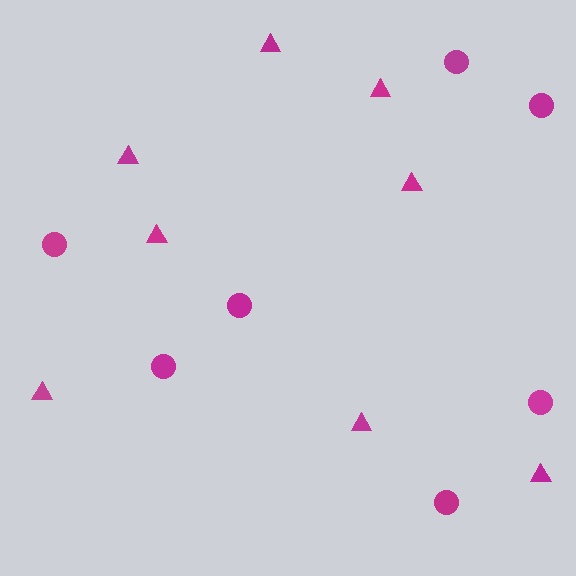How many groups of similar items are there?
There are 2 groups: one group of triangles (8) and one group of circles (7).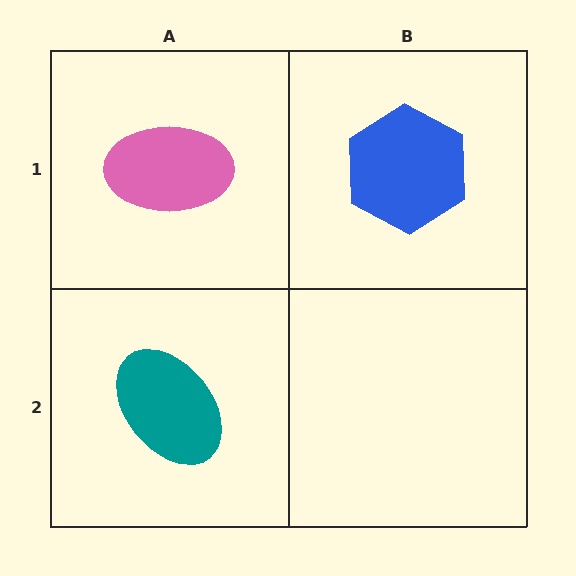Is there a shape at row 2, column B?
No, that cell is empty.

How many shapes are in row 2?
1 shape.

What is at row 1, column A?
A pink ellipse.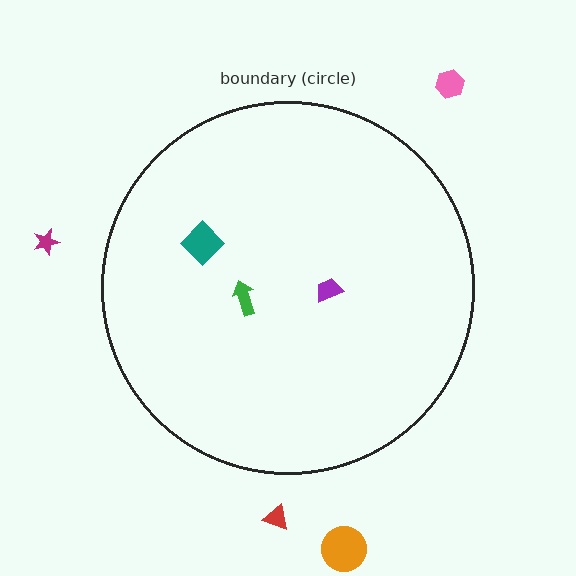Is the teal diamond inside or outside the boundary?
Inside.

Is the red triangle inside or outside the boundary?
Outside.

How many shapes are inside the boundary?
3 inside, 4 outside.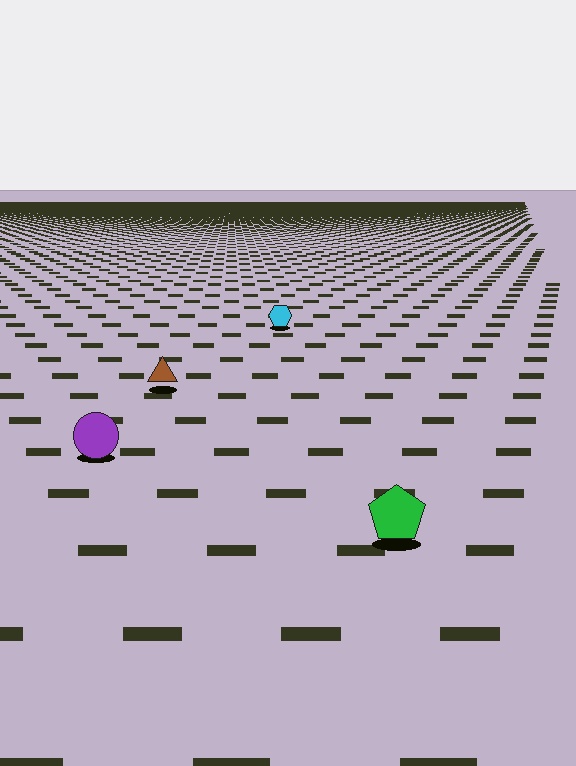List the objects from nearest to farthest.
From nearest to farthest: the green pentagon, the purple circle, the brown triangle, the cyan hexagon.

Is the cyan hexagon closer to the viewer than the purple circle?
No. The purple circle is closer — you can tell from the texture gradient: the ground texture is coarser near it.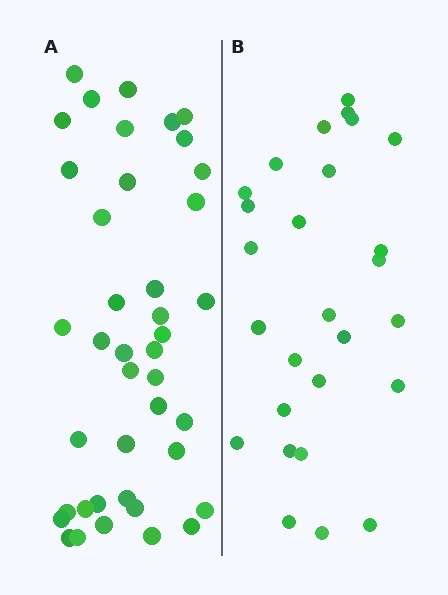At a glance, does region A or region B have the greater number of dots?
Region A (the left region) has more dots.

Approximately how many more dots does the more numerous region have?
Region A has approximately 15 more dots than region B.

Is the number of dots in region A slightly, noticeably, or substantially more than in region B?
Region A has substantially more. The ratio is roughly 1.5 to 1.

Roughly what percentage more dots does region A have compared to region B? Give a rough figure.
About 50% more.